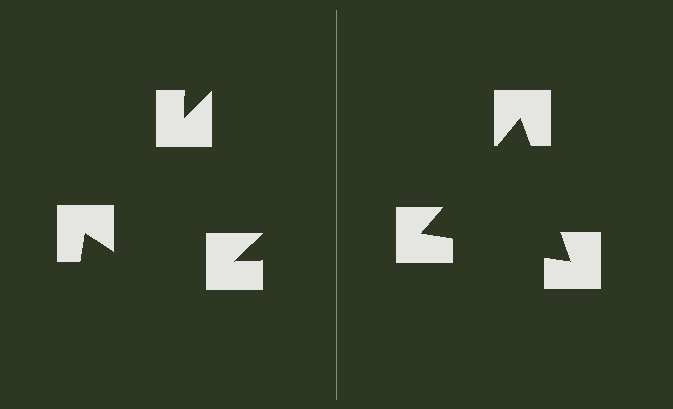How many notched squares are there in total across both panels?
6 — 3 on each side.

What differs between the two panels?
The notched squares are positioned identically on both sides; only the wedge orientations differ. On the right they align to a triangle; on the left they are misaligned.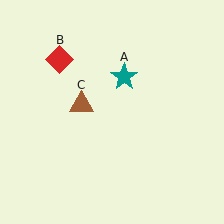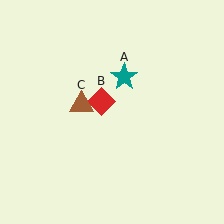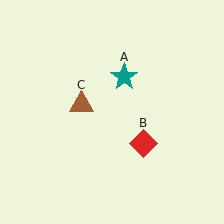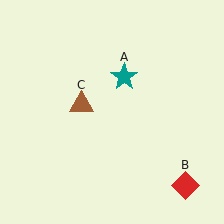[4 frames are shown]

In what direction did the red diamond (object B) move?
The red diamond (object B) moved down and to the right.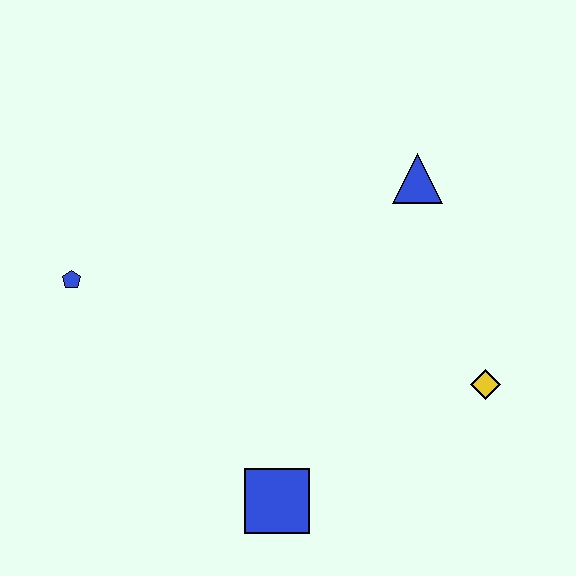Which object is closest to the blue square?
The yellow diamond is closest to the blue square.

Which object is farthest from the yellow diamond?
The blue pentagon is farthest from the yellow diamond.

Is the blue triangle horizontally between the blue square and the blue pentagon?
No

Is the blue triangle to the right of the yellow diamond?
No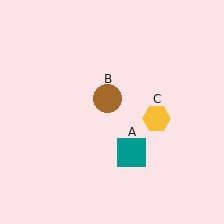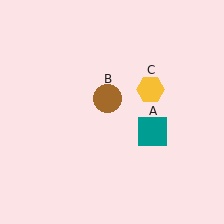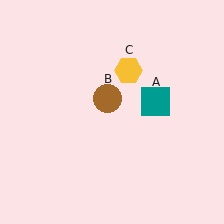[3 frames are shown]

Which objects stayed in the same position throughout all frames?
Brown circle (object B) remained stationary.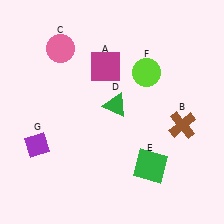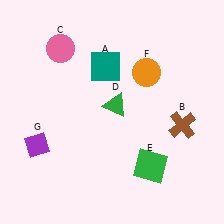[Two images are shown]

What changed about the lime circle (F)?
In Image 1, F is lime. In Image 2, it changed to orange.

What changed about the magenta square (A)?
In Image 1, A is magenta. In Image 2, it changed to teal.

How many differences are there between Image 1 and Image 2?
There are 2 differences between the two images.